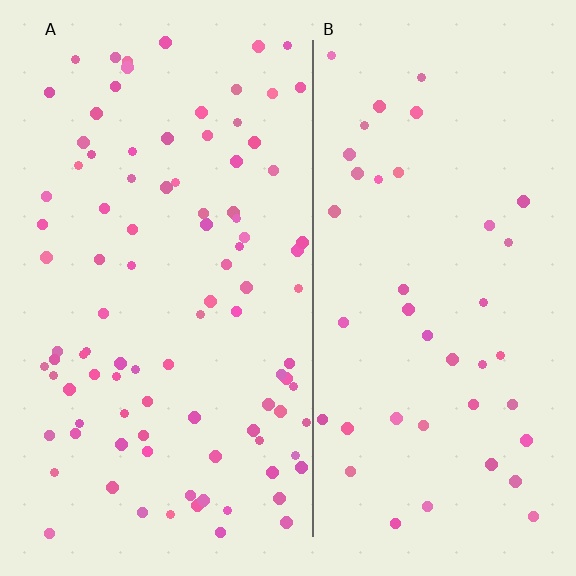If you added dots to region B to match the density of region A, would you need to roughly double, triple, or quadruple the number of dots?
Approximately double.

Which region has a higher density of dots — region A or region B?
A (the left).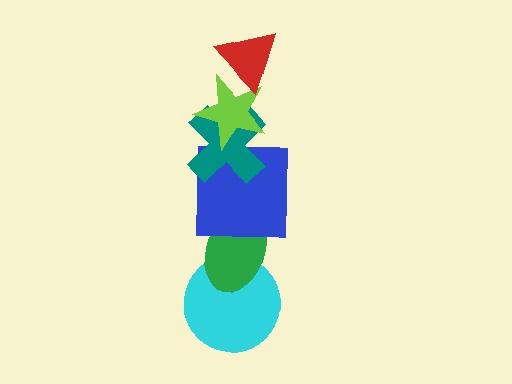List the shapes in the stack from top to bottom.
From top to bottom: the red triangle, the lime star, the teal cross, the blue square, the green ellipse, the cyan circle.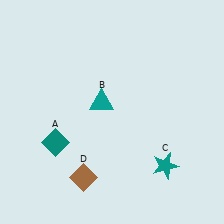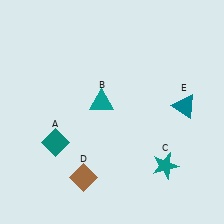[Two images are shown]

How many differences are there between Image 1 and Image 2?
There is 1 difference between the two images.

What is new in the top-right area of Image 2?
A teal triangle (E) was added in the top-right area of Image 2.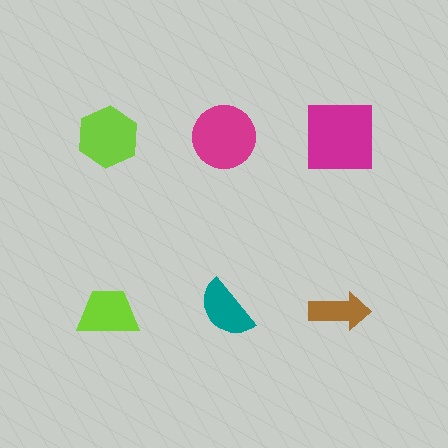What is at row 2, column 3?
A brown arrow.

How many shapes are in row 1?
3 shapes.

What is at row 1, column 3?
A magenta square.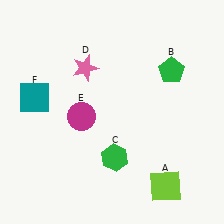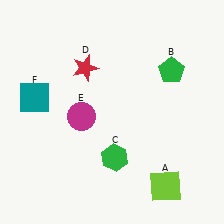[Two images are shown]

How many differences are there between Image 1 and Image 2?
There is 1 difference between the two images.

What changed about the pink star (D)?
In Image 1, D is pink. In Image 2, it changed to red.